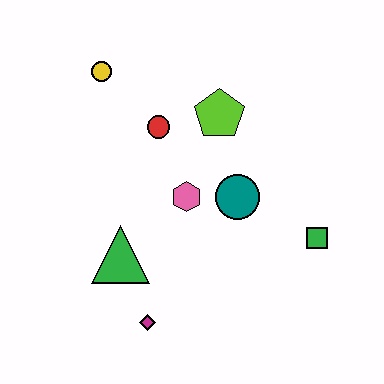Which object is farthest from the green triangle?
The green square is farthest from the green triangle.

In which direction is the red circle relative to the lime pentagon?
The red circle is to the left of the lime pentagon.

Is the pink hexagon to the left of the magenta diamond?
No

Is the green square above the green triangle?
Yes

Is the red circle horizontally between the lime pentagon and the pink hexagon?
No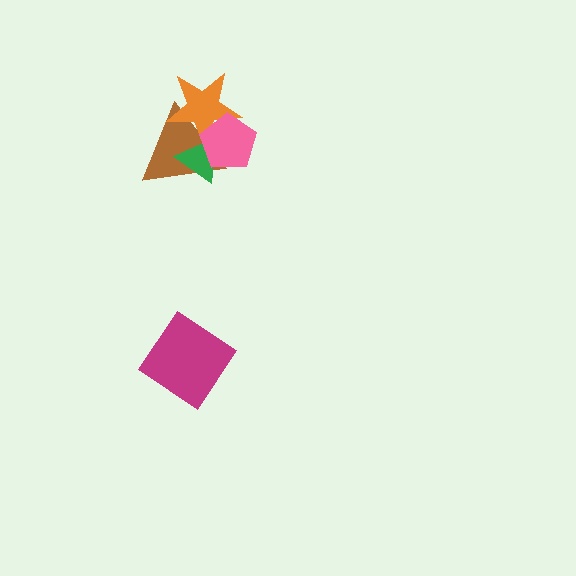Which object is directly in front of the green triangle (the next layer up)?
The orange star is directly in front of the green triangle.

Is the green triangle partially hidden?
Yes, it is partially covered by another shape.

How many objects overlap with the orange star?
3 objects overlap with the orange star.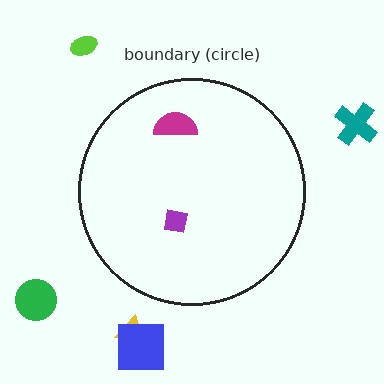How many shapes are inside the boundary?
2 inside, 5 outside.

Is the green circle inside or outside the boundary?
Outside.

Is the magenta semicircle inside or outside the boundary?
Inside.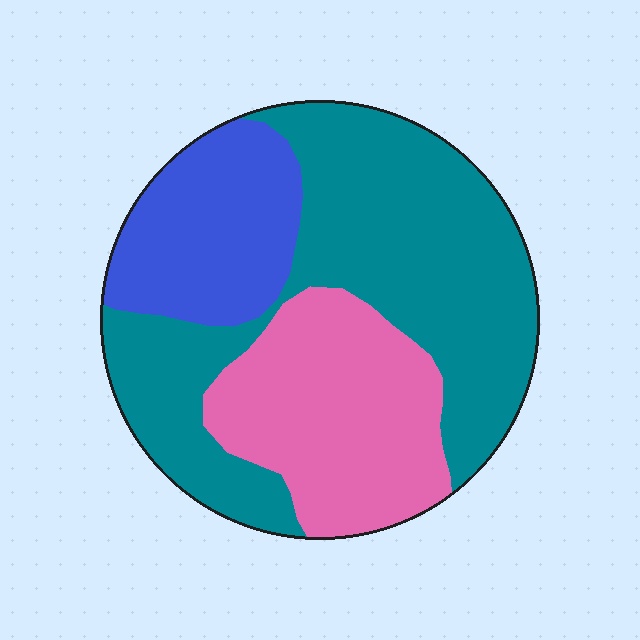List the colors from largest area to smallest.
From largest to smallest: teal, pink, blue.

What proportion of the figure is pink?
Pink takes up about one quarter (1/4) of the figure.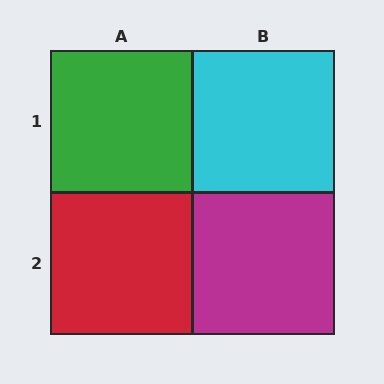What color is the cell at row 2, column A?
Red.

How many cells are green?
1 cell is green.